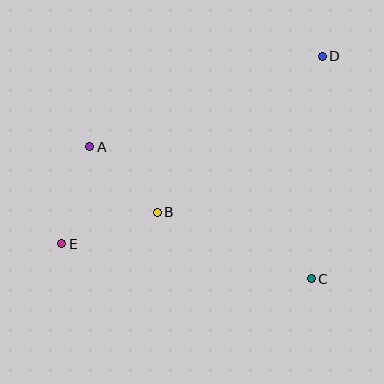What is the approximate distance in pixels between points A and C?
The distance between A and C is approximately 258 pixels.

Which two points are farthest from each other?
Points D and E are farthest from each other.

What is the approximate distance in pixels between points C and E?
The distance between C and E is approximately 252 pixels.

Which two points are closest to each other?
Points A and B are closest to each other.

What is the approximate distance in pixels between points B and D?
The distance between B and D is approximately 227 pixels.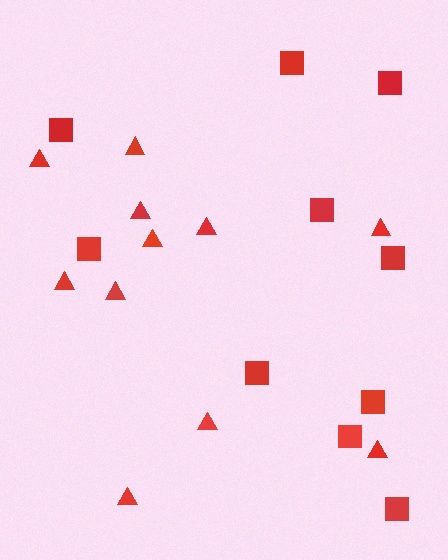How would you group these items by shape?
There are 2 groups: one group of triangles (11) and one group of squares (10).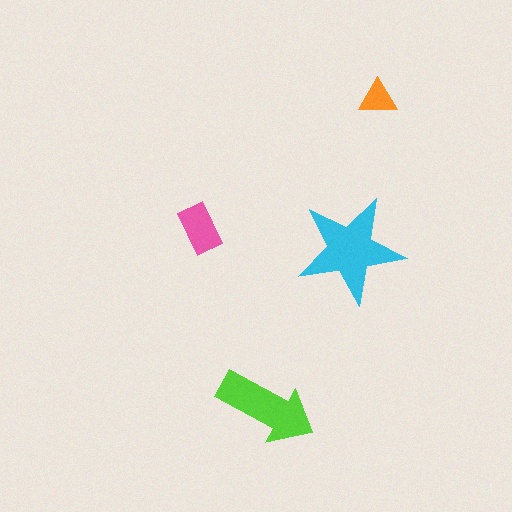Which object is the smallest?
The orange triangle.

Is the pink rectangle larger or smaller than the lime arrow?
Smaller.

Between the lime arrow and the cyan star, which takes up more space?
The cyan star.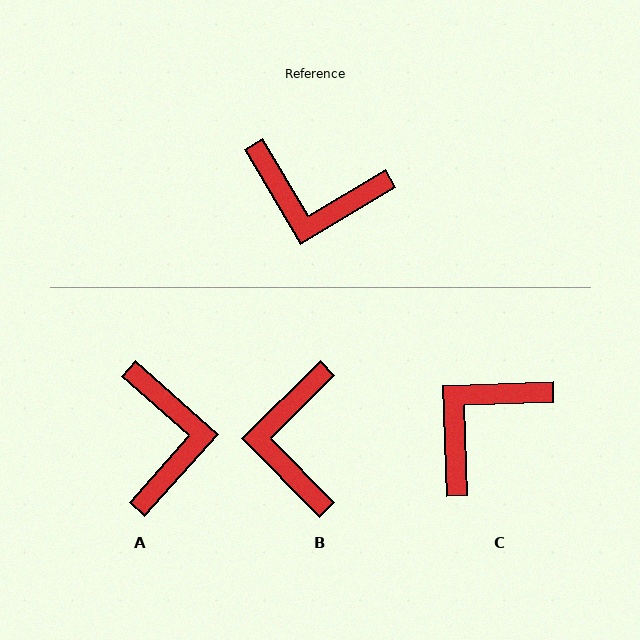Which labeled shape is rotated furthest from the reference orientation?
C, about 119 degrees away.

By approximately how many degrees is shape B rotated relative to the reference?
Approximately 76 degrees clockwise.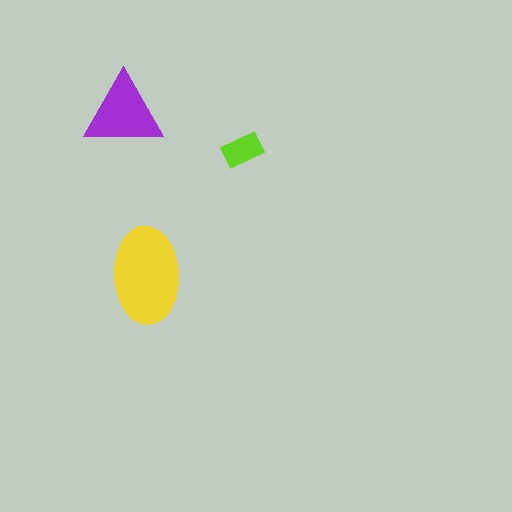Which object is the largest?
The yellow ellipse.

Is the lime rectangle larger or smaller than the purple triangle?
Smaller.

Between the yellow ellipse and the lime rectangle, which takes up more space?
The yellow ellipse.